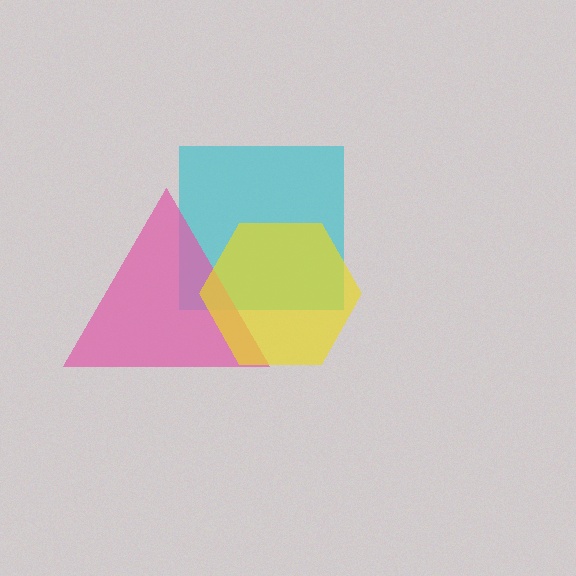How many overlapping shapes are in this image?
There are 3 overlapping shapes in the image.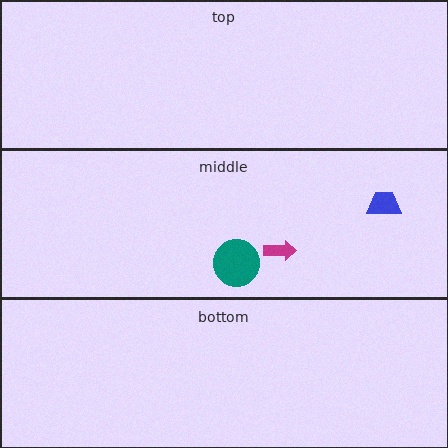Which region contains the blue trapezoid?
The middle region.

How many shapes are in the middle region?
3.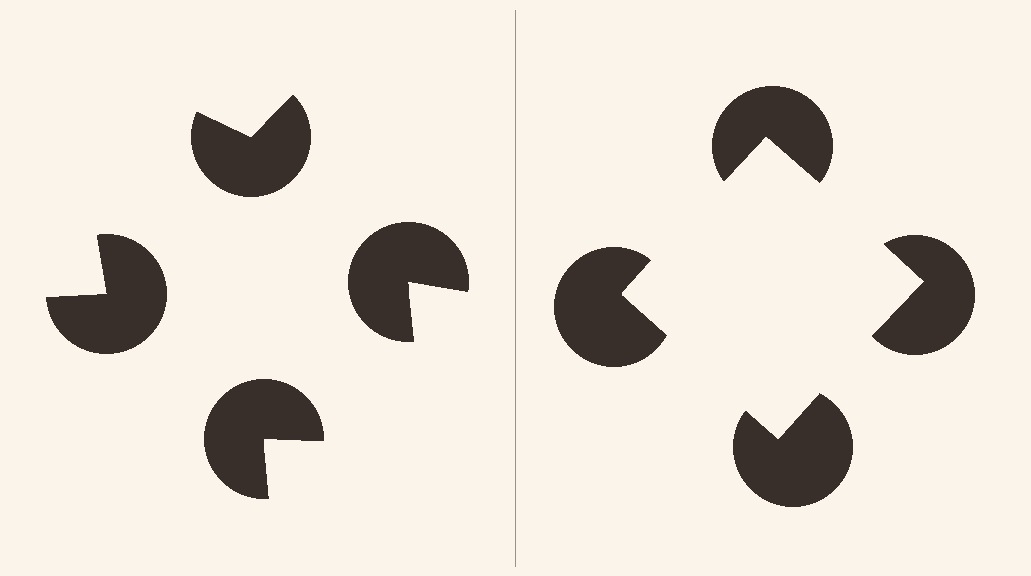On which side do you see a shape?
An illusory square appears on the right side. On the left side the wedge cuts are rotated, so no coherent shape forms.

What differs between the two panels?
The pac-man discs are positioned identically on both sides; only the wedge orientations differ. On the right they align to a square; on the left they are misaligned.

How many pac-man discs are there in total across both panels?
8 — 4 on each side.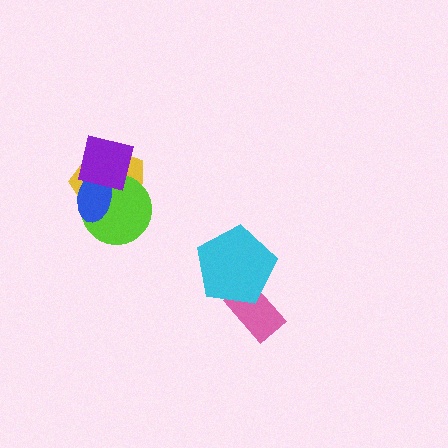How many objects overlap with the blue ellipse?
3 objects overlap with the blue ellipse.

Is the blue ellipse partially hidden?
Yes, it is partially covered by another shape.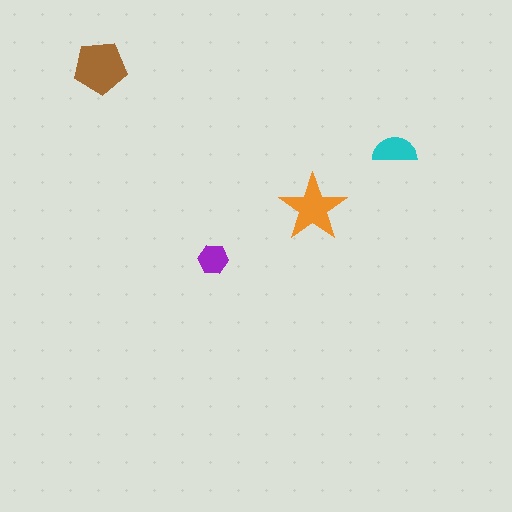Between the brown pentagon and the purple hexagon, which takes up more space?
The brown pentagon.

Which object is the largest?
The brown pentagon.